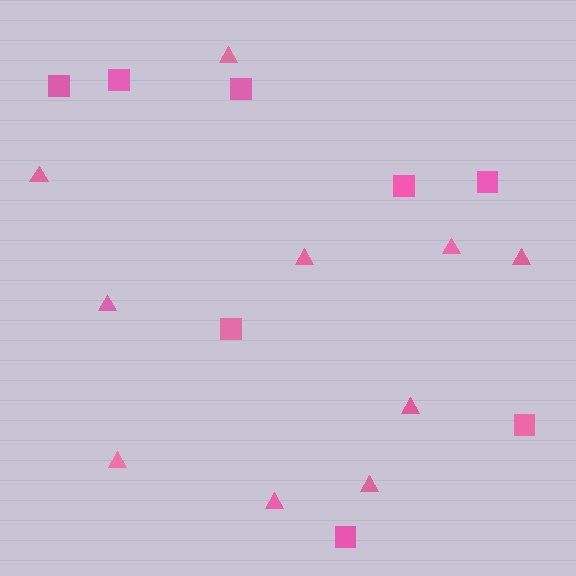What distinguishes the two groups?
There are 2 groups: one group of triangles (10) and one group of squares (8).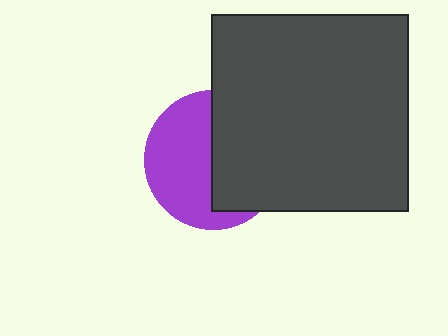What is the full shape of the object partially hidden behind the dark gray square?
The partially hidden object is a purple circle.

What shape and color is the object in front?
The object in front is a dark gray square.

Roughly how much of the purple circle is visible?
About half of it is visible (roughly 52%).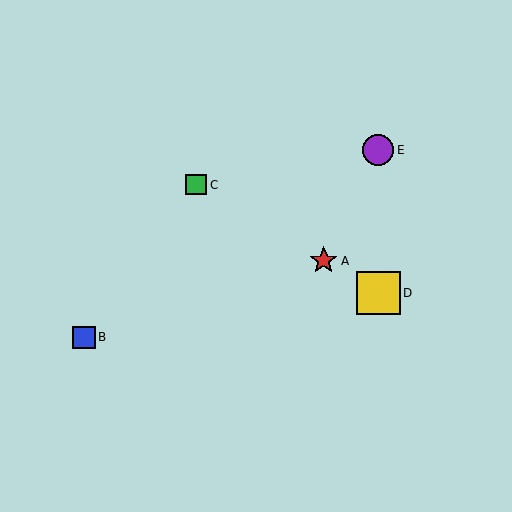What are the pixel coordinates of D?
Object D is at (378, 293).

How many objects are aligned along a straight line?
3 objects (A, C, D) are aligned along a straight line.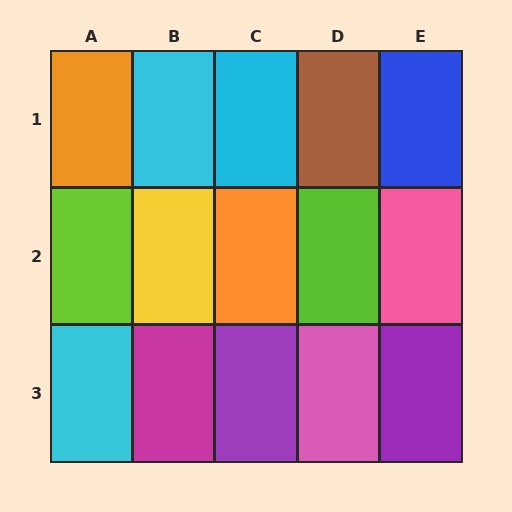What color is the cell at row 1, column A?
Orange.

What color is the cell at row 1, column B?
Cyan.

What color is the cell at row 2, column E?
Pink.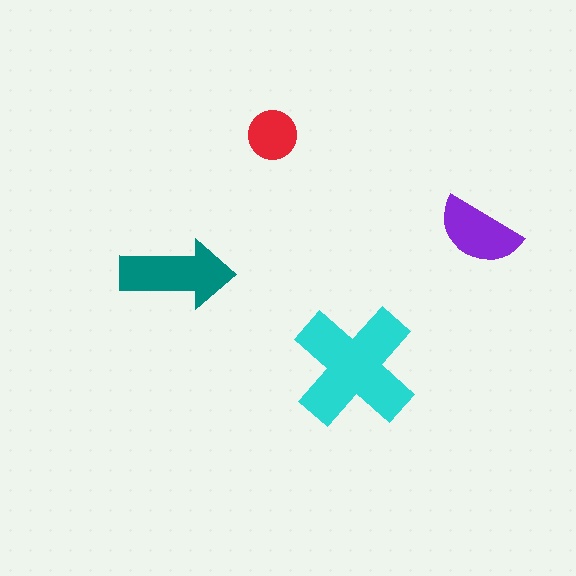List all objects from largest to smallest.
The cyan cross, the teal arrow, the purple semicircle, the red circle.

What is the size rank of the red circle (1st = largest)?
4th.